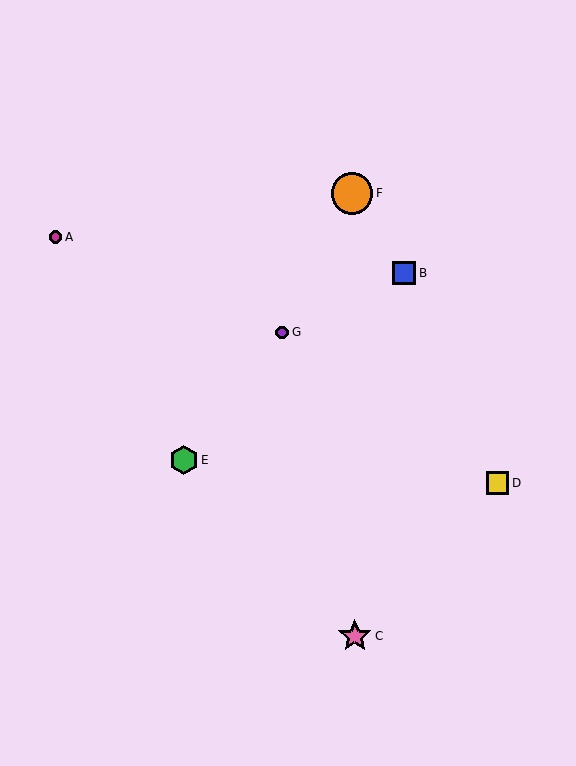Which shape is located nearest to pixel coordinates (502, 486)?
The yellow square (labeled D) at (497, 483) is nearest to that location.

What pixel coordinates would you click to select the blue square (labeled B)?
Click at (404, 273) to select the blue square B.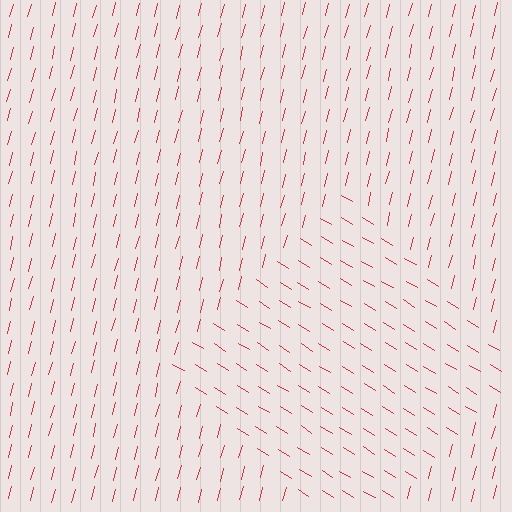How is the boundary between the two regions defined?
The boundary is defined purely by a change in line orientation (approximately 72 degrees difference). All lines are the same color and thickness.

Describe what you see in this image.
The image is filled with small red line segments. A diamond region in the image has lines oriented differently from the surrounding lines, creating a visible texture boundary.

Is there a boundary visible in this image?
Yes, there is a texture boundary formed by a change in line orientation.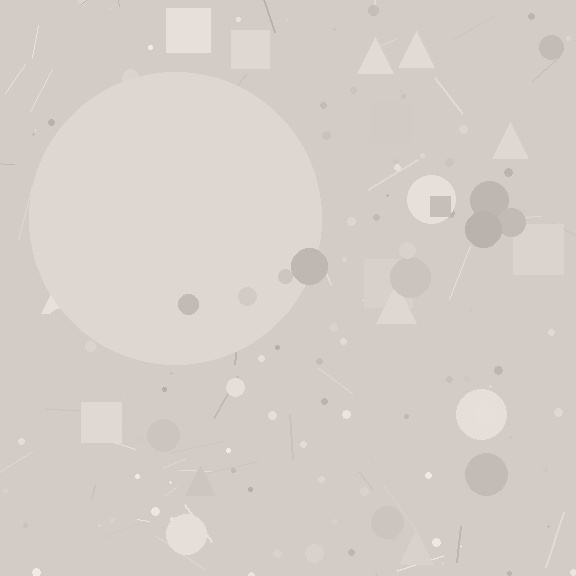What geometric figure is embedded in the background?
A circle is embedded in the background.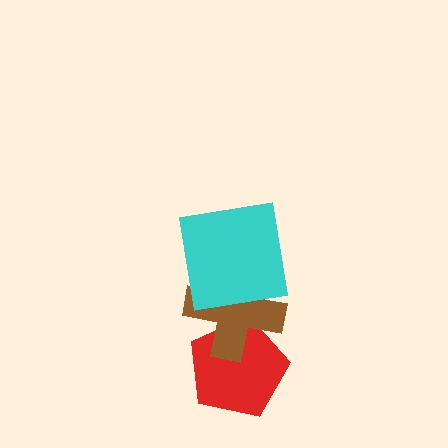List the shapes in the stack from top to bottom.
From top to bottom: the cyan square, the brown cross, the red pentagon.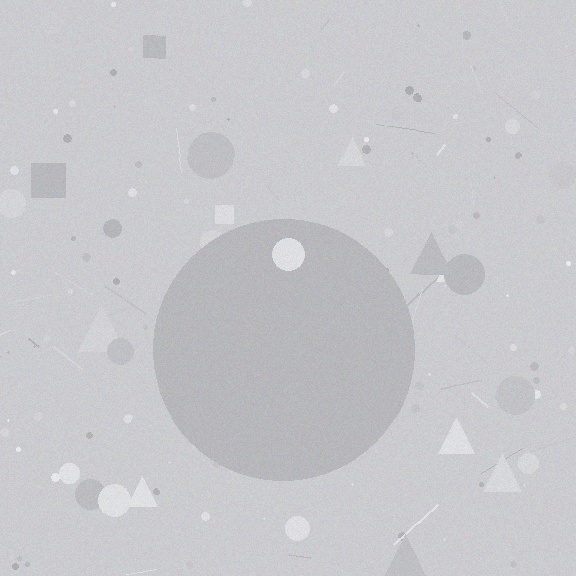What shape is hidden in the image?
A circle is hidden in the image.